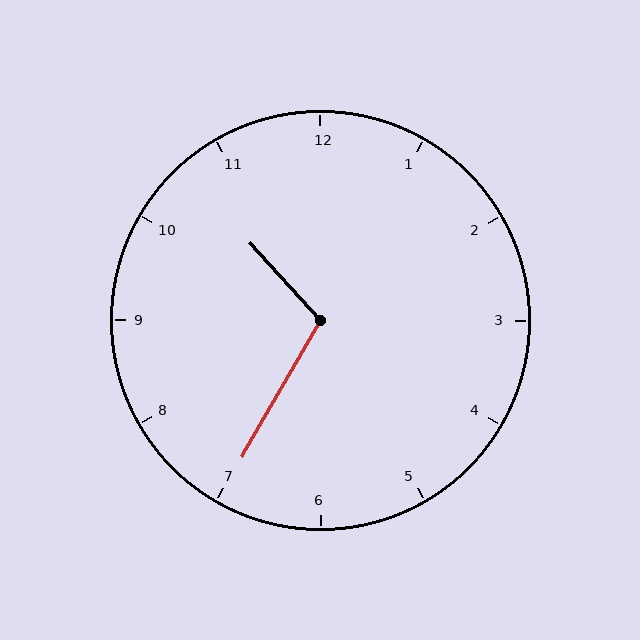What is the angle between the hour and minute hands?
Approximately 108 degrees.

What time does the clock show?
10:35.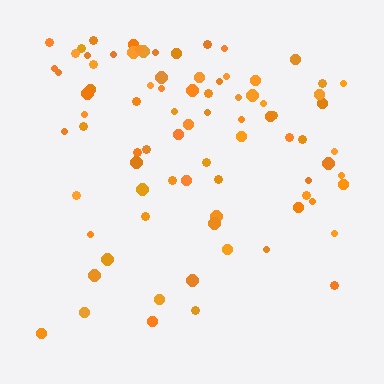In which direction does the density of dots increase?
From bottom to top, with the top side densest.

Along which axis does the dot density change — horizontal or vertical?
Vertical.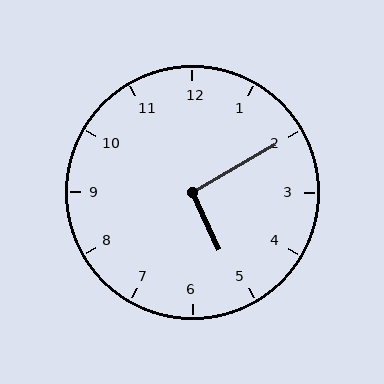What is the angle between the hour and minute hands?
Approximately 95 degrees.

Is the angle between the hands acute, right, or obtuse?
It is right.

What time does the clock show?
5:10.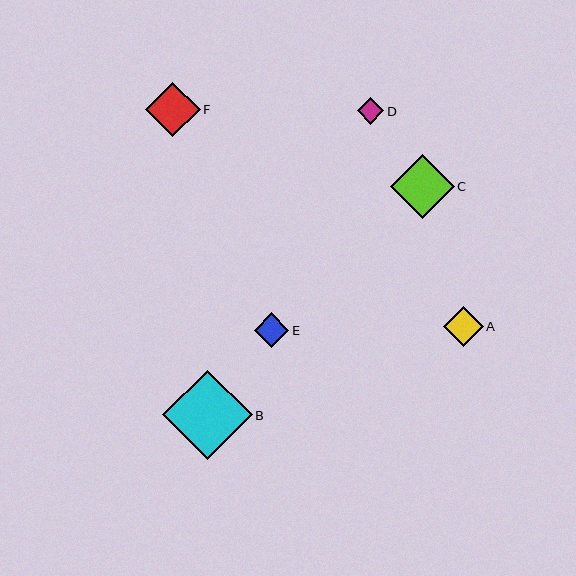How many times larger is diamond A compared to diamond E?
Diamond A is approximately 1.2 times the size of diamond E.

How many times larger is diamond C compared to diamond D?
Diamond C is approximately 2.4 times the size of diamond D.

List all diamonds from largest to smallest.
From largest to smallest: B, C, F, A, E, D.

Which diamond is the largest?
Diamond B is the largest with a size of approximately 90 pixels.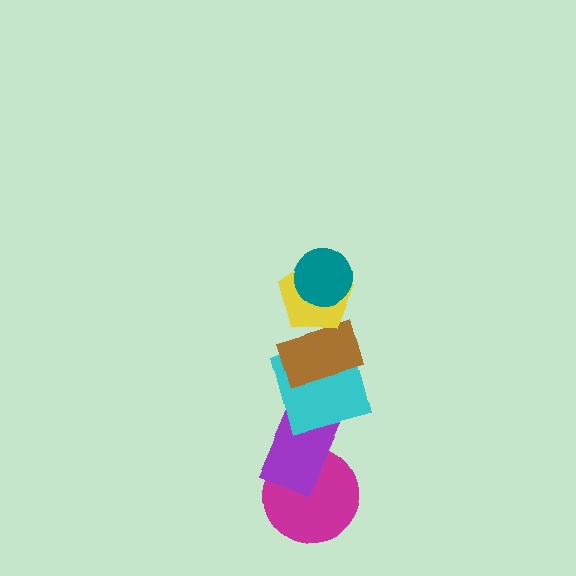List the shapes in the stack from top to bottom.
From top to bottom: the teal circle, the yellow pentagon, the brown rectangle, the cyan square, the purple rectangle, the magenta circle.